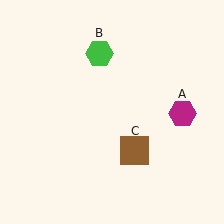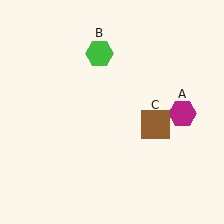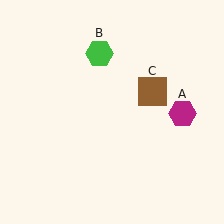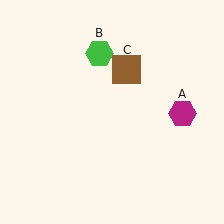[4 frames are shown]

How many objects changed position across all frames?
1 object changed position: brown square (object C).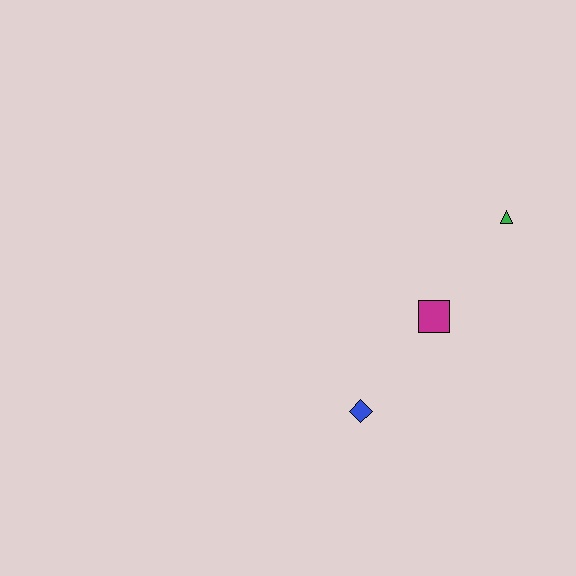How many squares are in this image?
There is 1 square.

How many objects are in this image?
There are 3 objects.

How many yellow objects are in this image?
There are no yellow objects.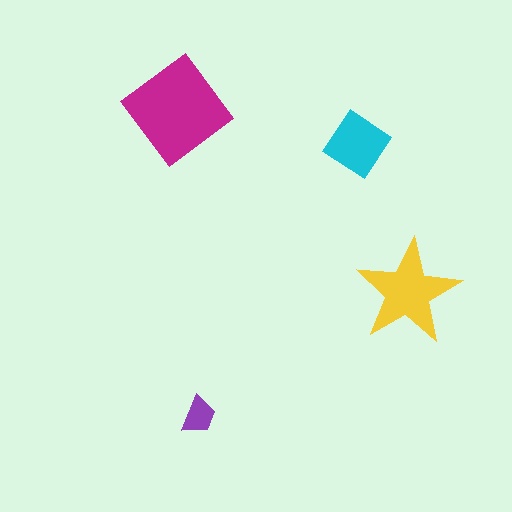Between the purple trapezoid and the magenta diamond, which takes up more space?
The magenta diamond.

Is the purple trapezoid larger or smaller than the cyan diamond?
Smaller.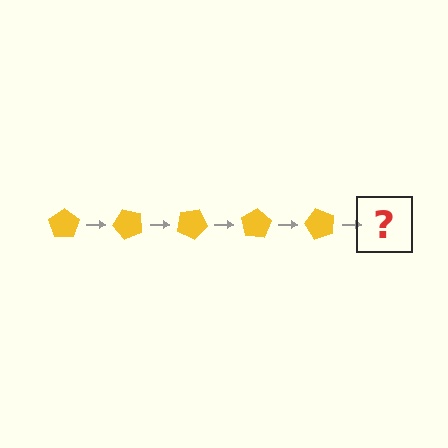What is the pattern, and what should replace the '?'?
The pattern is that the pentagon rotates 50 degrees each step. The '?' should be a yellow pentagon rotated 250 degrees.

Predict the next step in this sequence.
The next step is a yellow pentagon rotated 250 degrees.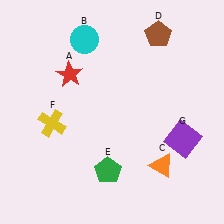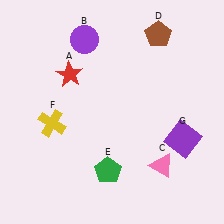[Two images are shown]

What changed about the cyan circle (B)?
In Image 1, B is cyan. In Image 2, it changed to purple.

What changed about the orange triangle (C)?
In Image 1, C is orange. In Image 2, it changed to pink.